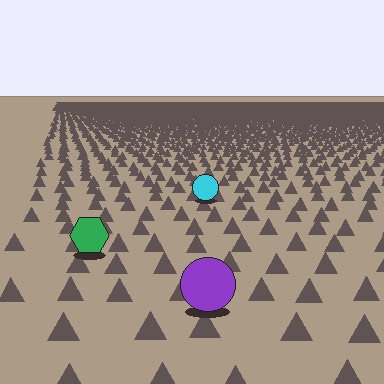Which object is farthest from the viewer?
The cyan circle is farthest from the viewer. It appears smaller and the ground texture around it is denser.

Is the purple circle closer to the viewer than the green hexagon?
Yes. The purple circle is closer — you can tell from the texture gradient: the ground texture is coarser near it.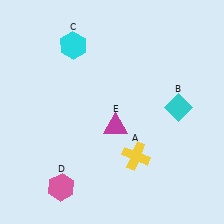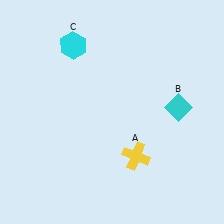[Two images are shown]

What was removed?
The pink hexagon (D), the magenta triangle (E) were removed in Image 2.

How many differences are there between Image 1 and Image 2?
There are 2 differences between the two images.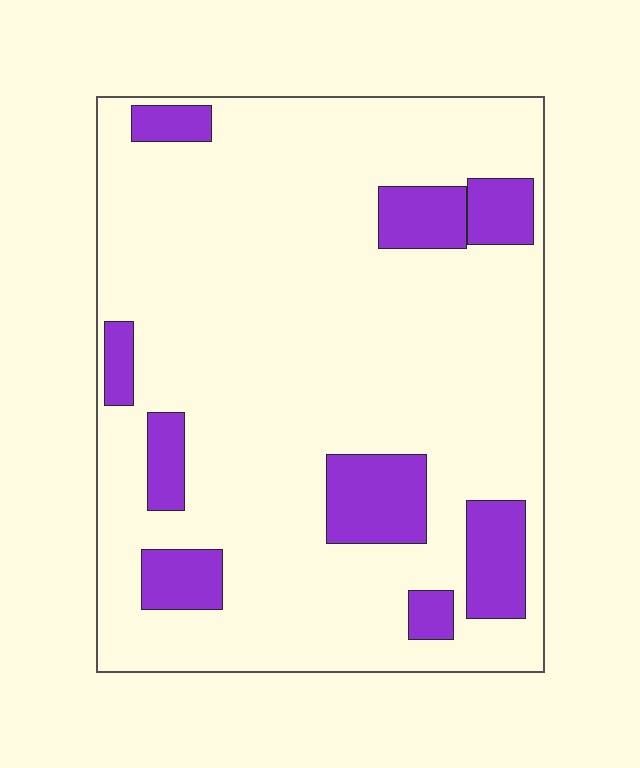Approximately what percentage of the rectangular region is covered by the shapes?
Approximately 15%.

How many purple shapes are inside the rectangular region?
9.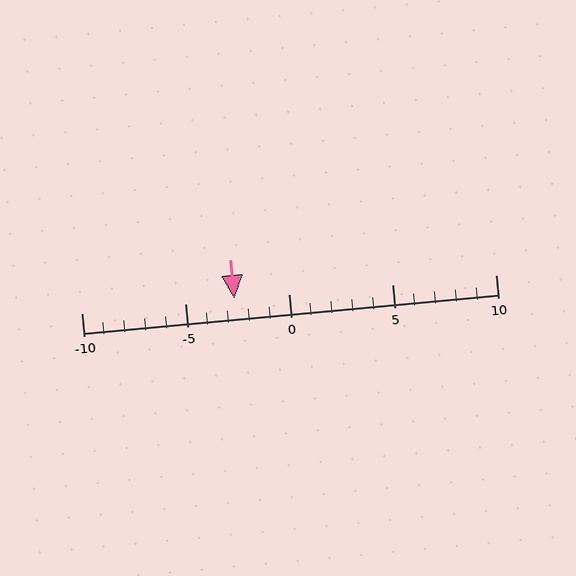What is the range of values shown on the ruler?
The ruler shows values from -10 to 10.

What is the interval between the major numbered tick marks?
The major tick marks are spaced 5 units apart.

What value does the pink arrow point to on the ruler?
The pink arrow points to approximately -3.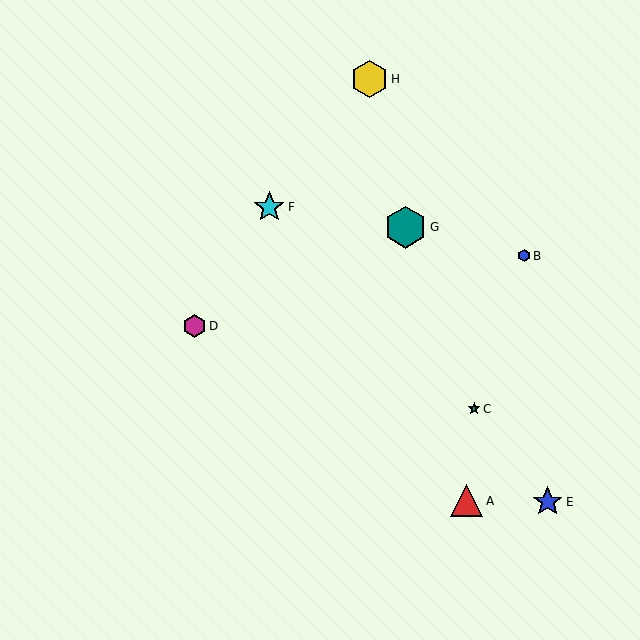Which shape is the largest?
The teal hexagon (labeled G) is the largest.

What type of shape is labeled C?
Shape C is a teal star.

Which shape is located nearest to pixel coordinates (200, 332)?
The magenta hexagon (labeled D) at (195, 326) is nearest to that location.